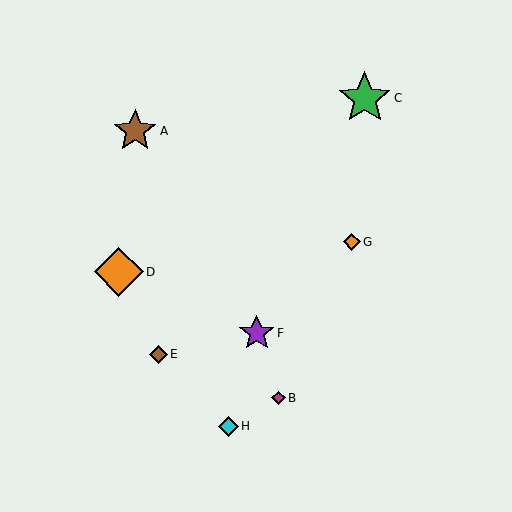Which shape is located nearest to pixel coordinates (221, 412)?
The cyan diamond (labeled H) at (228, 426) is nearest to that location.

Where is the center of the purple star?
The center of the purple star is at (257, 333).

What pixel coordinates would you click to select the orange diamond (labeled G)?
Click at (352, 242) to select the orange diamond G.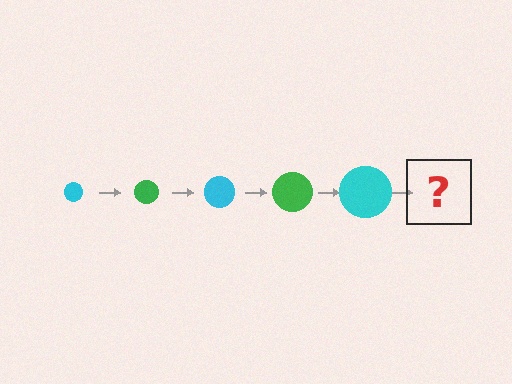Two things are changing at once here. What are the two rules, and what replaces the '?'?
The two rules are that the circle grows larger each step and the color cycles through cyan and green. The '?' should be a green circle, larger than the previous one.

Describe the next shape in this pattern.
It should be a green circle, larger than the previous one.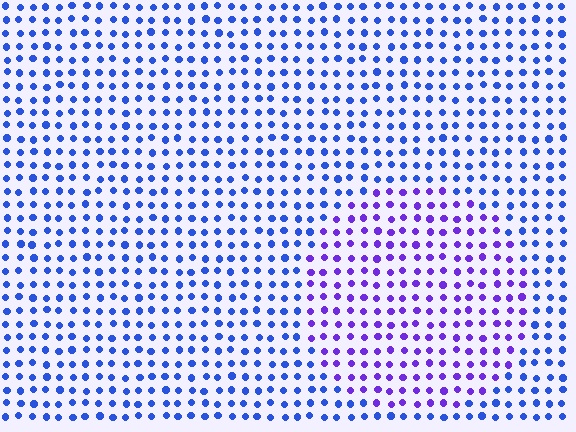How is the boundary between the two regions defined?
The boundary is defined purely by a slight shift in hue (about 37 degrees). Spacing, size, and orientation are identical on both sides.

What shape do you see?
I see a circle.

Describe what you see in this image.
The image is filled with small blue elements in a uniform arrangement. A circle-shaped region is visible where the elements are tinted to a slightly different hue, forming a subtle color boundary.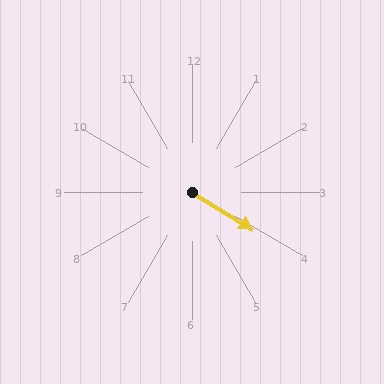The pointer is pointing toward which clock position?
Roughly 4 o'clock.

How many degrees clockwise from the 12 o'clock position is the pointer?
Approximately 122 degrees.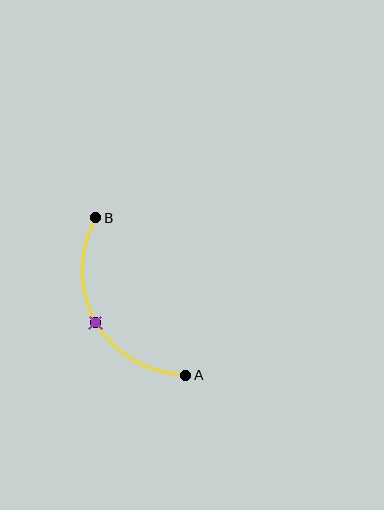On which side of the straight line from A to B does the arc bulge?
The arc bulges to the left of the straight line connecting A and B.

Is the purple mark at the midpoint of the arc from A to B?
Yes. The purple mark lies on the arc at equal arc-length from both A and B — it is the arc midpoint.